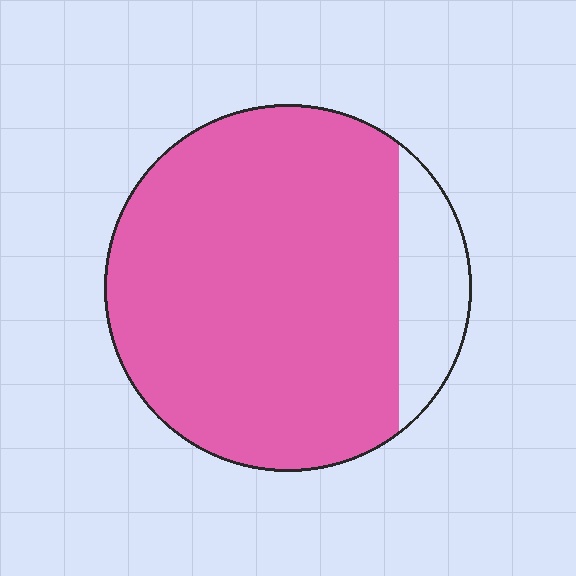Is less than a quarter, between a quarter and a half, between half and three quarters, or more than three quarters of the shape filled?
More than three quarters.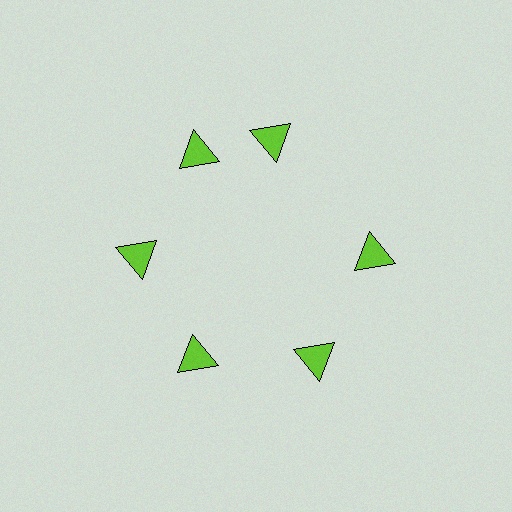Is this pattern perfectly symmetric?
No. The 6 lime triangles are arranged in a ring, but one element near the 1 o'clock position is rotated out of alignment along the ring, breaking the 6-fold rotational symmetry.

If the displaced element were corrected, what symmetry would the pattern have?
It would have 6-fold rotational symmetry — the pattern would map onto itself every 60 degrees.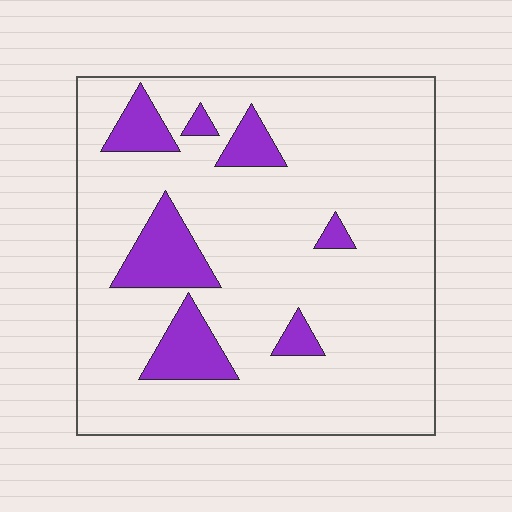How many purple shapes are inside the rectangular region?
7.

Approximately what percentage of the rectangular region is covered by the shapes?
Approximately 15%.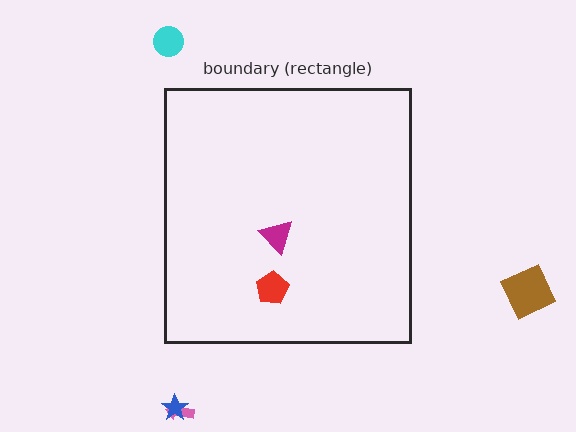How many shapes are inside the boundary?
2 inside, 4 outside.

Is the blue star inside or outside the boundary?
Outside.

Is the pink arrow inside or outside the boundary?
Outside.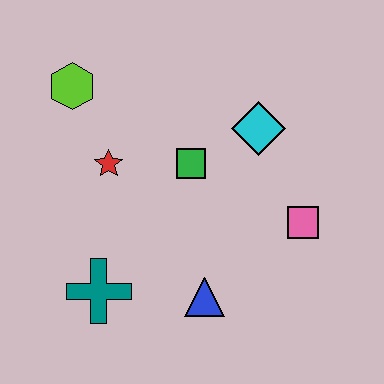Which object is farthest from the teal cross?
The cyan diamond is farthest from the teal cross.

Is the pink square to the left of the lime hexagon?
No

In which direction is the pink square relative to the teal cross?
The pink square is to the right of the teal cross.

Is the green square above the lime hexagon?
No